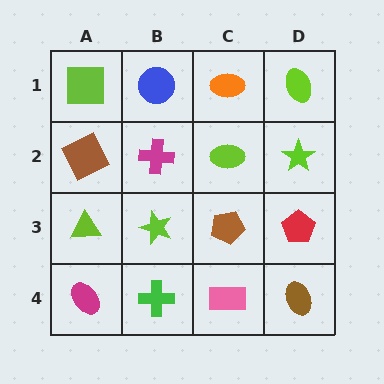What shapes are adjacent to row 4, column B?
A lime star (row 3, column B), a magenta ellipse (row 4, column A), a pink rectangle (row 4, column C).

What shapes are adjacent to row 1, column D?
A lime star (row 2, column D), an orange ellipse (row 1, column C).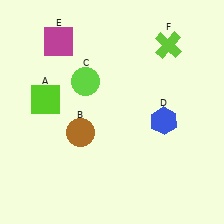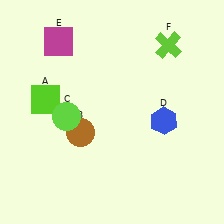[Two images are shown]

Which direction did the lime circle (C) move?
The lime circle (C) moved down.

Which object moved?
The lime circle (C) moved down.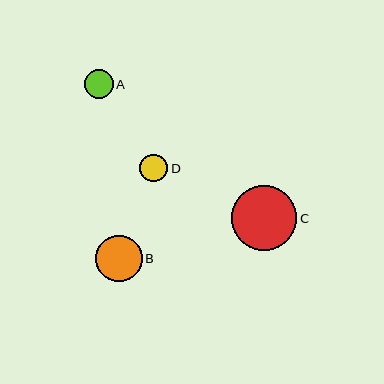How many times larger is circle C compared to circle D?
Circle C is approximately 2.3 times the size of circle D.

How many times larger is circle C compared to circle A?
Circle C is approximately 2.3 times the size of circle A.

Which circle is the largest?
Circle C is the largest with a size of approximately 65 pixels.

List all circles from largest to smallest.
From largest to smallest: C, B, A, D.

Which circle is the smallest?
Circle D is the smallest with a size of approximately 28 pixels.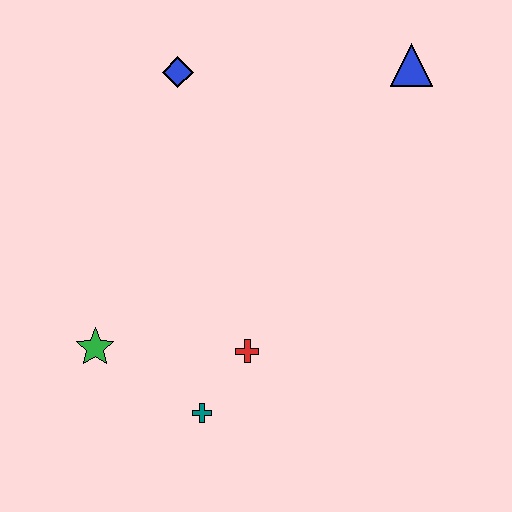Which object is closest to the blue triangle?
The blue diamond is closest to the blue triangle.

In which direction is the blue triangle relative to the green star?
The blue triangle is to the right of the green star.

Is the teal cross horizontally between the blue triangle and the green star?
Yes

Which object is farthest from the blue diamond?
The teal cross is farthest from the blue diamond.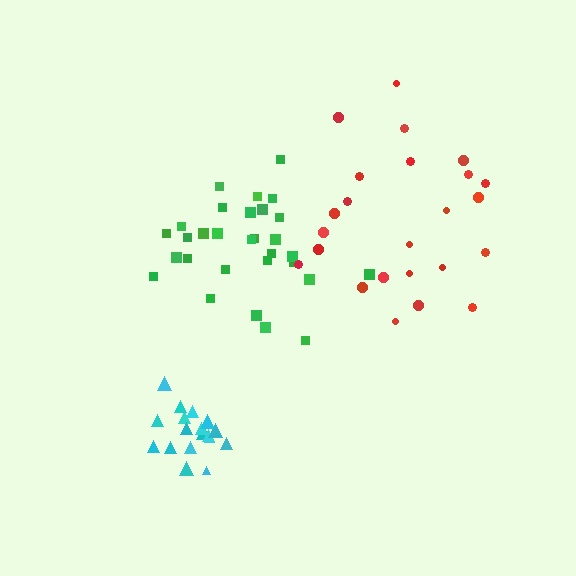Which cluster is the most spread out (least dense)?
Red.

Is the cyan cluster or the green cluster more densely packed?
Cyan.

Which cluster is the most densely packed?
Cyan.